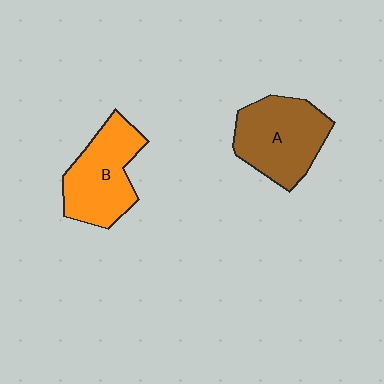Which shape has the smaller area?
Shape B (orange).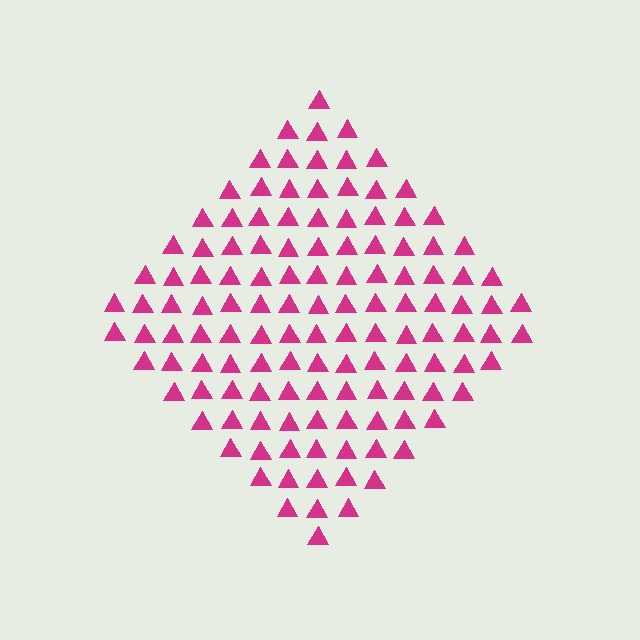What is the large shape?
The large shape is a diamond.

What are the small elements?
The small elements are triangles.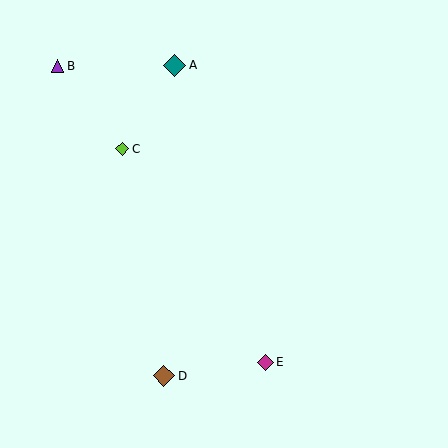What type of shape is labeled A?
Shape A is a teal diamond.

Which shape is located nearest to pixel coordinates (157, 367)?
The brown diamond (labeled D) at (164, 376) is nearest to that location.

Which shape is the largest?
The teal diamond (labeled A) is the largest.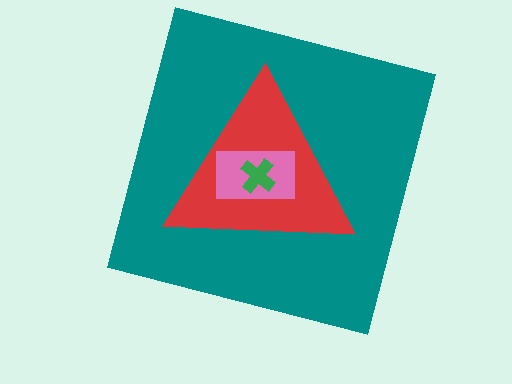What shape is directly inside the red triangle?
The pink rectangle.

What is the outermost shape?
The teal square.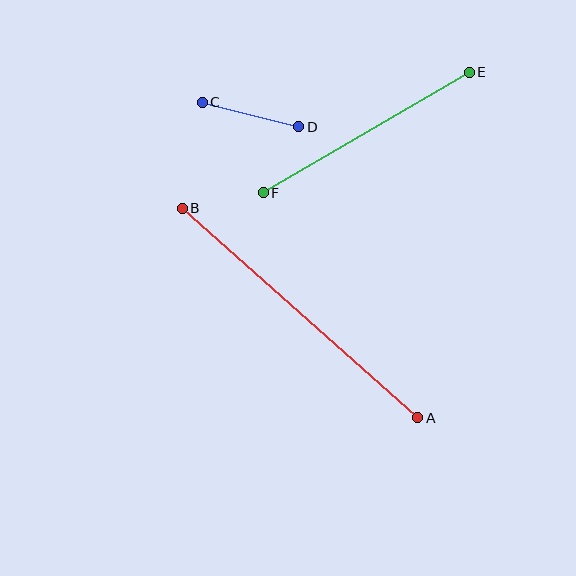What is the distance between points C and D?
The distance is approximately 100 pixels.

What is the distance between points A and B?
The distance is approximately 315 pixels.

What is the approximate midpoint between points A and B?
The midpoint is at approximately (300, 313) pixels.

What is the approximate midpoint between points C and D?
The midpoint is at approximately (251, 114) pixels.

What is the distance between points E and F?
The distance is approximately 238 pixels.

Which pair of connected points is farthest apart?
Points A and B are farthest apart.